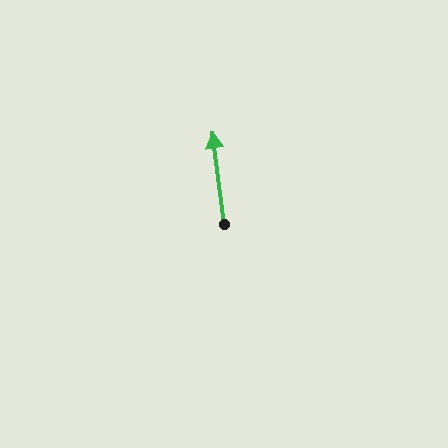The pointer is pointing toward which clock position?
Roughly 12 o'clock.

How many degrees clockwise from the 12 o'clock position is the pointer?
Approximately 353 degrees.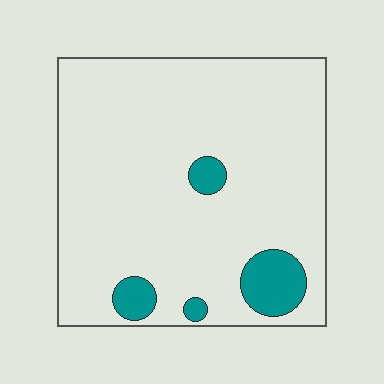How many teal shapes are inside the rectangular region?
4.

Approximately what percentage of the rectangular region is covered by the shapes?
Approximately 10%.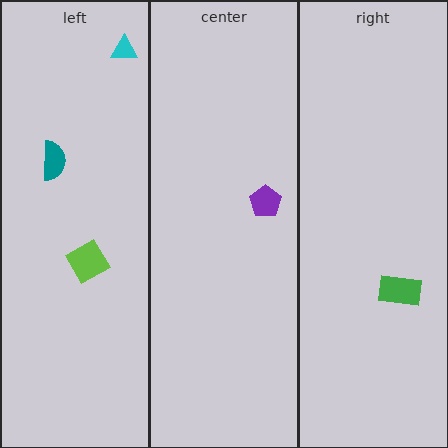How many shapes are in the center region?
1.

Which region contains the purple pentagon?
The center region.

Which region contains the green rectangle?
The right region.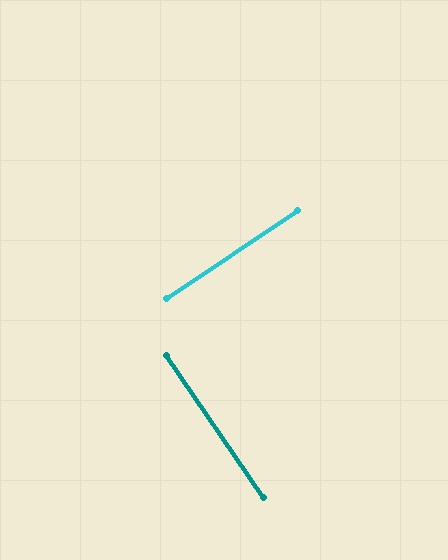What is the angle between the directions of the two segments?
Approximately 90 degrees.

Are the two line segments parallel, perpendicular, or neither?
Perpendicular — they meet at approximately 90°.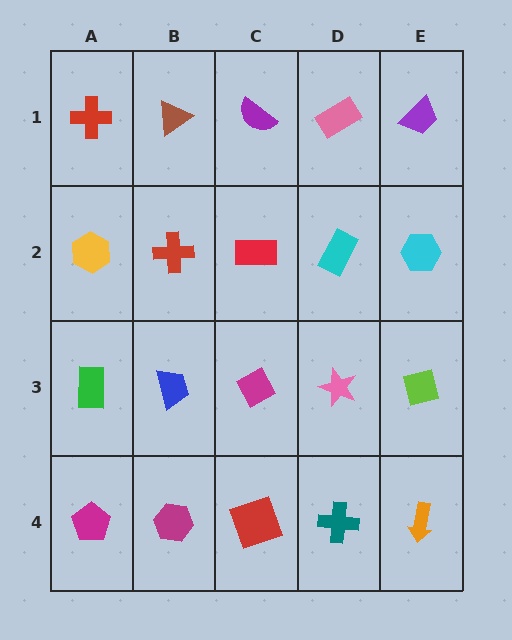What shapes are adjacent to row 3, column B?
A red cross (row 2, column B), a magenta hexagon (row 4, column B), a green rectangle (row 3, column A), a magenta diamond (row 3, column C).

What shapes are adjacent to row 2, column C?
A purple semicircle (row 1, column C), a magenta diamond (row 3, column C), a red cross (row 2, column B), a cyan rectangle (row 2, column D).